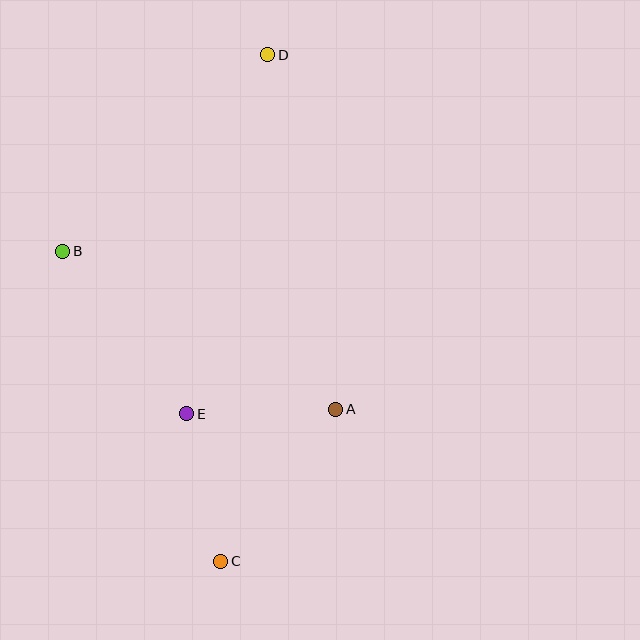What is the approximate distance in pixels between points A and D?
The distance between A and D is approximately 361 pixels.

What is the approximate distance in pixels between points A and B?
The distance between A and B is approximately 315 pixels.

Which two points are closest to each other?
Points A and E are closest to each other.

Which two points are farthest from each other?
Points C and D are farthest from each other.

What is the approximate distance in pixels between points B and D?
The distance between B and D is approximately 284 pixels.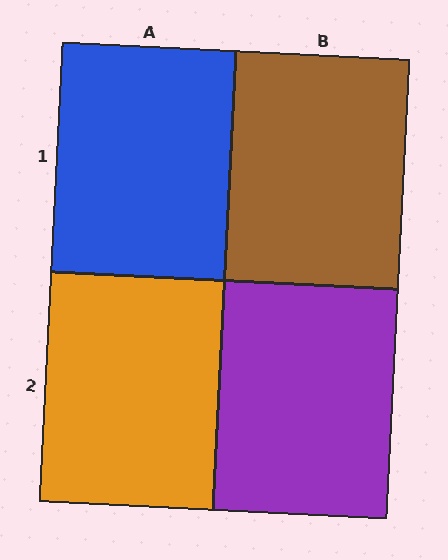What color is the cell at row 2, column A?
Orange.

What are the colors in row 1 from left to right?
Blue, brown.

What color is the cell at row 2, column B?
Purple.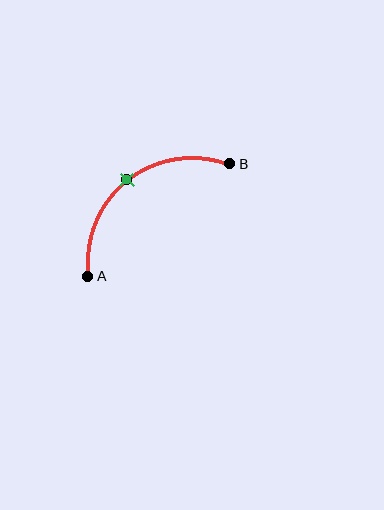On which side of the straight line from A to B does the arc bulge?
The arc bulges above and to the left of the straight line connecting A and B.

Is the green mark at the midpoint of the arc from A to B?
Yes. The green mark lies on the arc at equal arc-length from both A and B — it is the arc midpoint.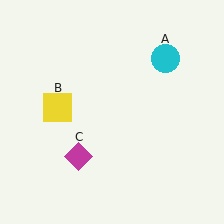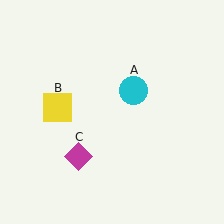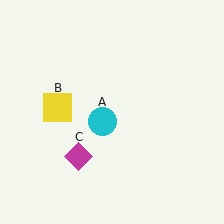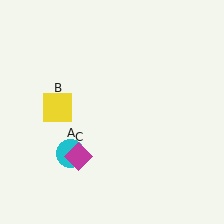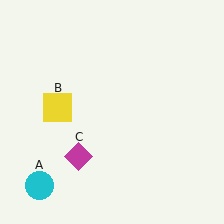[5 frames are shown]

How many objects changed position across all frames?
1 object changed position: cyan circle (object A).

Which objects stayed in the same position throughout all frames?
Yellow square (object B) and magenta diamond (object C) remained stationary.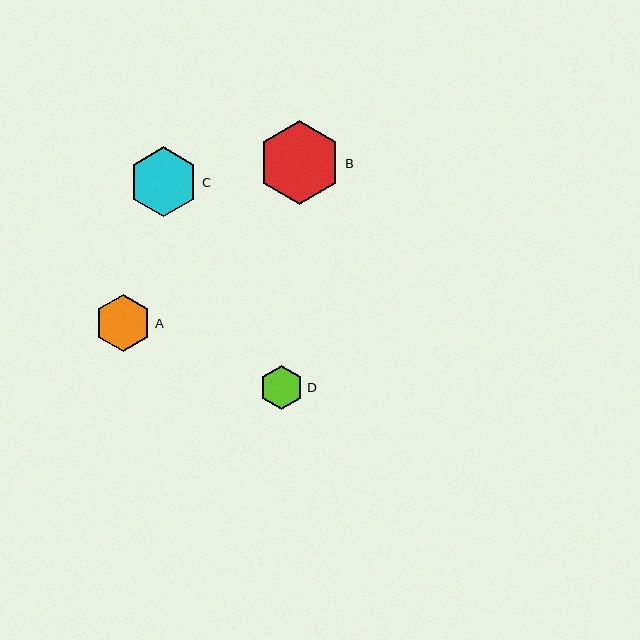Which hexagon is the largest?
Hexagon B is the largest with a size of approximately 84 pixels.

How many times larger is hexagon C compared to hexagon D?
Hexagon C is approximately 1.6 times the size of hexagon D.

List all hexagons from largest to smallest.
From largest to smallest: B, C, A, D.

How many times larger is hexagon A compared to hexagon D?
Hexagon A is approximately 1.3 times the size of hexagon D.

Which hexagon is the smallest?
Hexagon D is the smallest with a size of approximately 44 pixels.